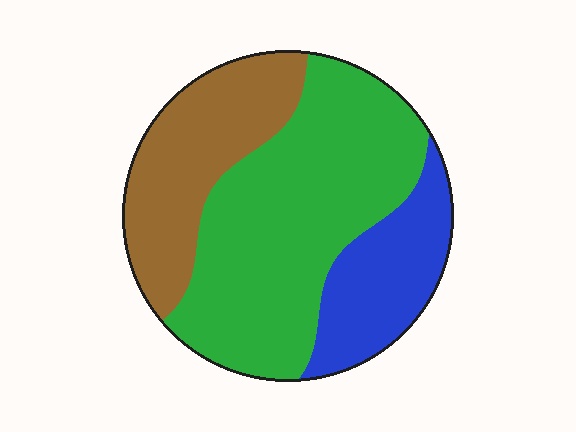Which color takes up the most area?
Green, at roughly 55%.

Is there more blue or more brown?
Brown.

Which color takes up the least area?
Blue, at roughly 20%.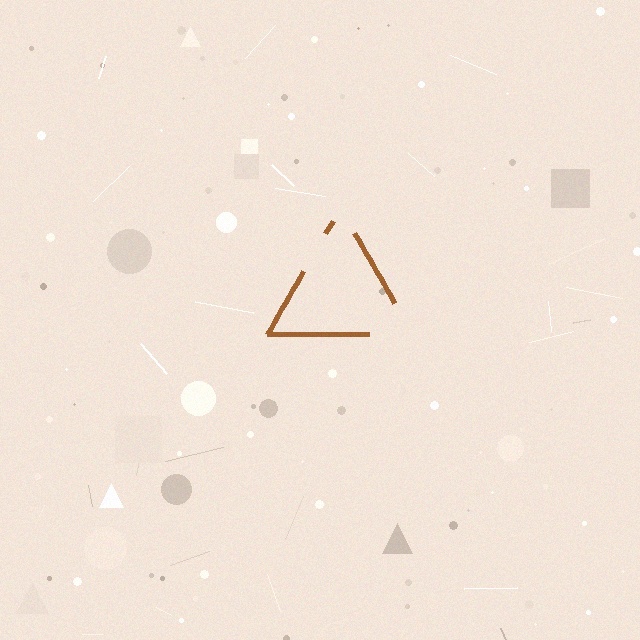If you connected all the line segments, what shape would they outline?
They would outline a triangle.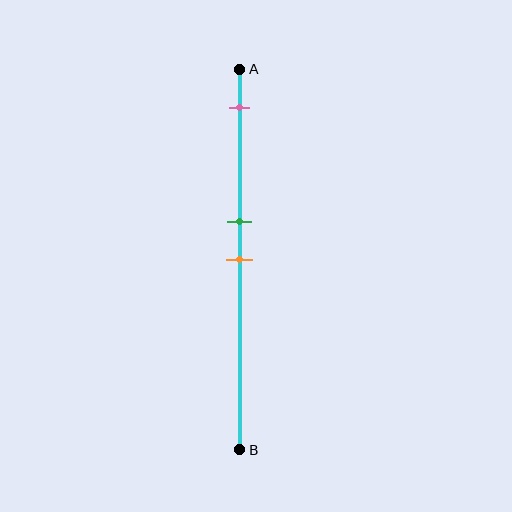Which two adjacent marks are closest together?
The green and orange marks are the closest adjacent pair.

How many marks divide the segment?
There are 3 marks dividing the segment.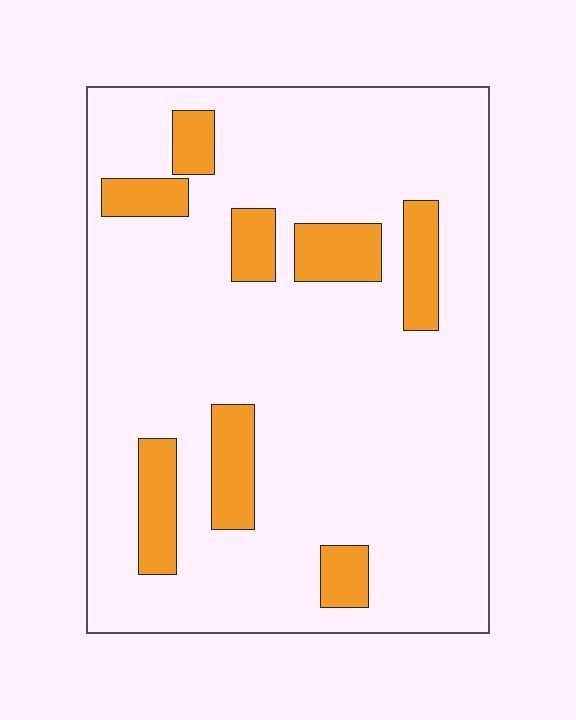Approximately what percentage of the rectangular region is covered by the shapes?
Approximately 15%.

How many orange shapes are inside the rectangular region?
8.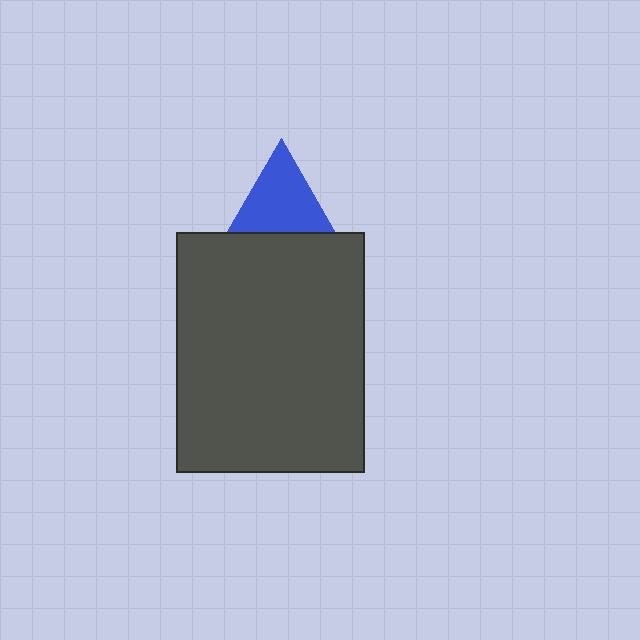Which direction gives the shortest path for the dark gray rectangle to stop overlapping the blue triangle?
Moving down gives the shortest separation.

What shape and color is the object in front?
The object in front is a dark gray rectangle.